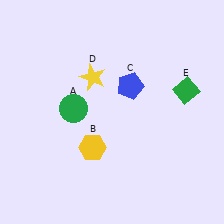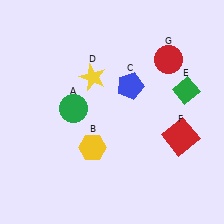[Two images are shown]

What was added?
A red square (F), a red circle (G) were added in Image 2.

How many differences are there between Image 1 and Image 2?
There are 2 differences between the two images.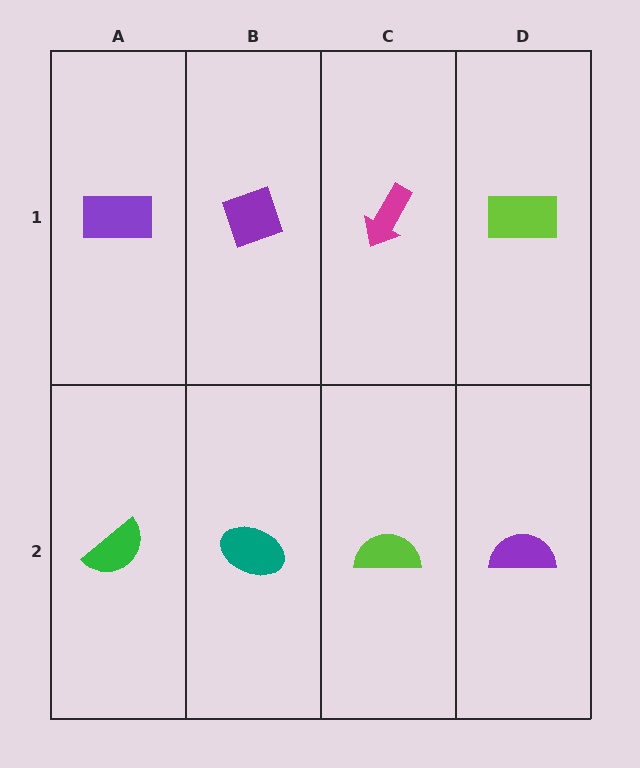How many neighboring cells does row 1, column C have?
3.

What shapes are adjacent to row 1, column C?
A lime semicircle (row 2, column C), a purple diamond (row 1, column B), a lime rectangle (row 1, column D).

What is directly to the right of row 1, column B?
A magenta arrow.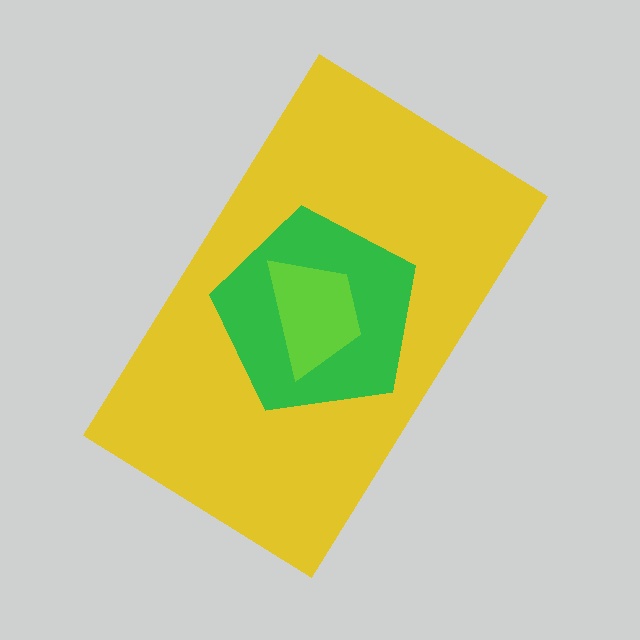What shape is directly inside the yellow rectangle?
The green pentagon.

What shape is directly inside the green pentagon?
The lime trapezoid.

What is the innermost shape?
The lime trapezoid.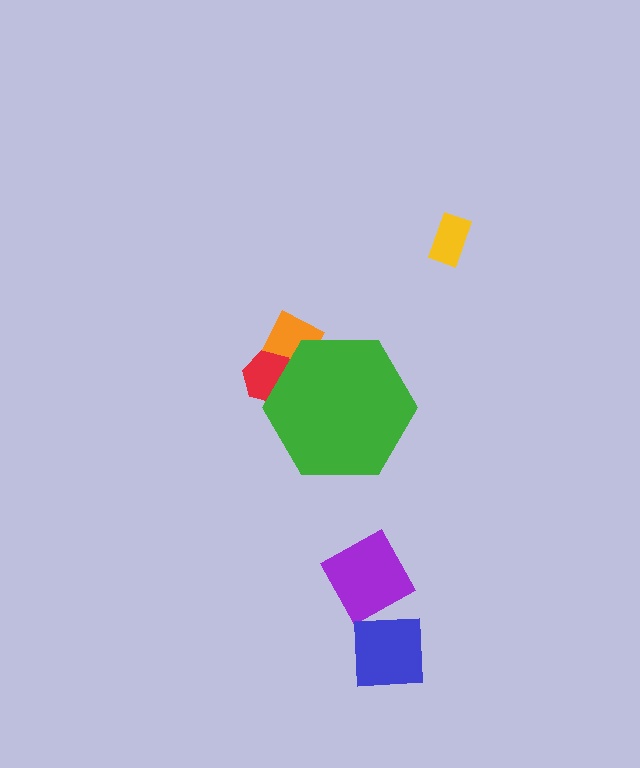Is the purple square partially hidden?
No, the purple square is fully visible.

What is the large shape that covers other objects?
A green hexagon.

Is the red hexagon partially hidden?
Yes, the red hexagon is partially hidden behind the green hexagon.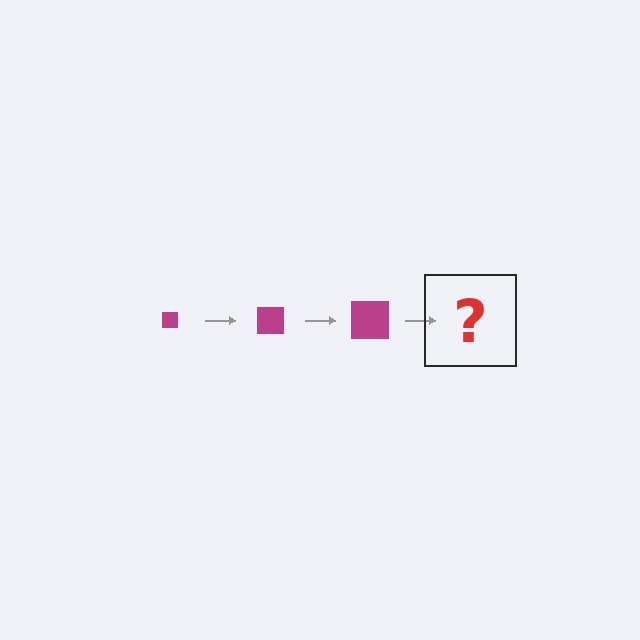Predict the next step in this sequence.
The next step is a magenta square, larger than the previous one.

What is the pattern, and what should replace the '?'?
The pattern is that the square gets progressively larger each step. The '?' should be a magenta square, larger than the previous one.